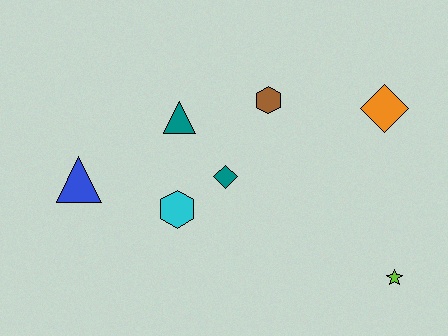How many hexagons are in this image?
There are 2 hexagons.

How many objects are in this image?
There are 7 objects.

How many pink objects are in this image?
There are no pink objects.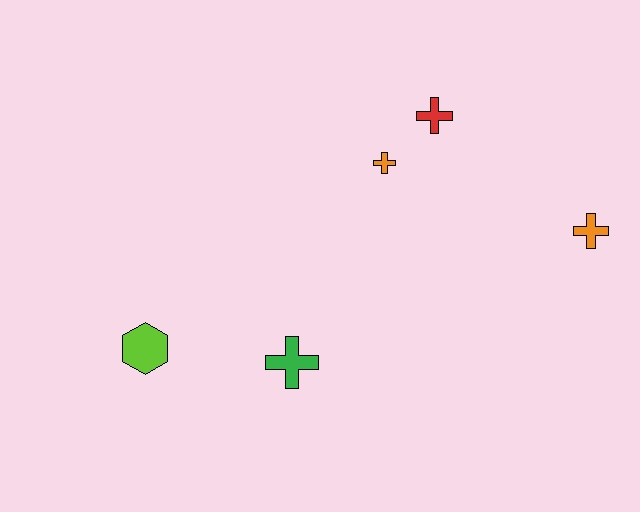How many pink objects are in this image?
There are no pink objects.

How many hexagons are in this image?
There is 1 hexagon.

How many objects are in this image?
There are 5 objects.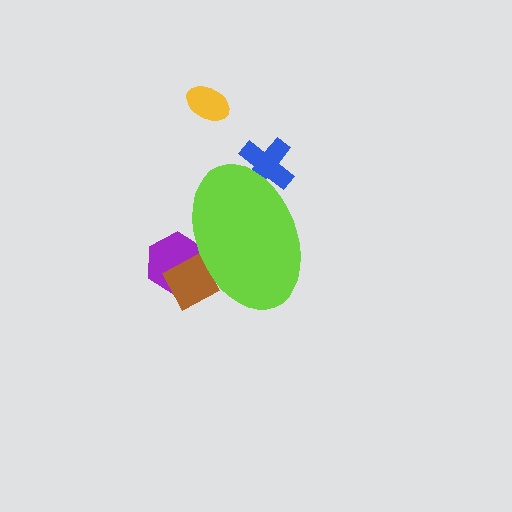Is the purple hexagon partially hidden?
Yes, the purple hexagon is partially hidden behind the lime ellipse.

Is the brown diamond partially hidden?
Yes, the brown diamond is partially hidden behind the lime ellipse.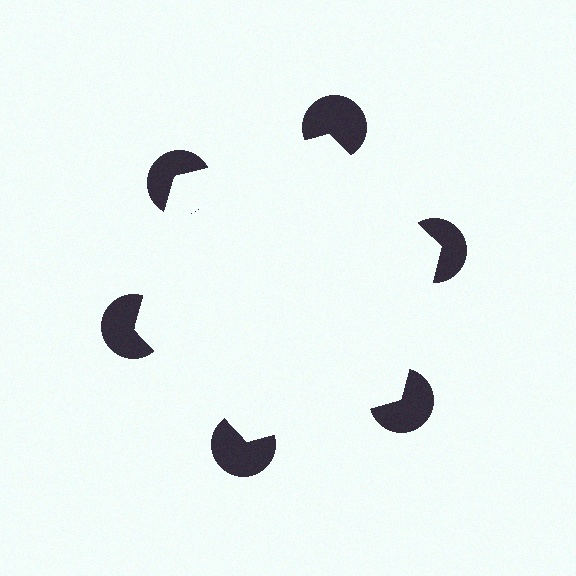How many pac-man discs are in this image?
There are 6 — one at each vertex of the illusory hexagon.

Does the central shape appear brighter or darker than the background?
It typically appears slightly brighter than the background, even though no actual brightness change is drawn.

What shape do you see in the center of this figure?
An illusory hexagon — its edges are inferred from the aligned wedge cuts in the pac-man discs, not physically drawn.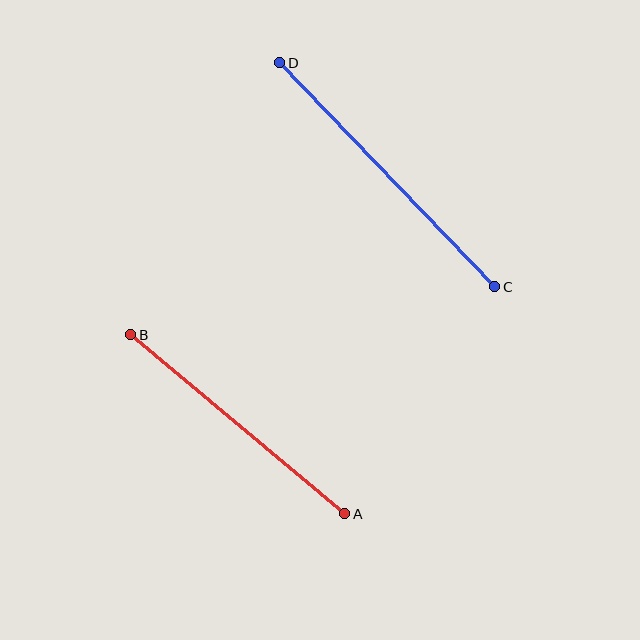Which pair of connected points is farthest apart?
Points C and D are farthest apart.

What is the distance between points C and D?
The distance is approximately 311 pixels.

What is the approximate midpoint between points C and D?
The midpoint is at approximately (387, 175) pixels.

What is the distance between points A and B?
The distance is approximately 279 pixels.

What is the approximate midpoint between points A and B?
The midpoint is at approximately (238, 424) pixels.